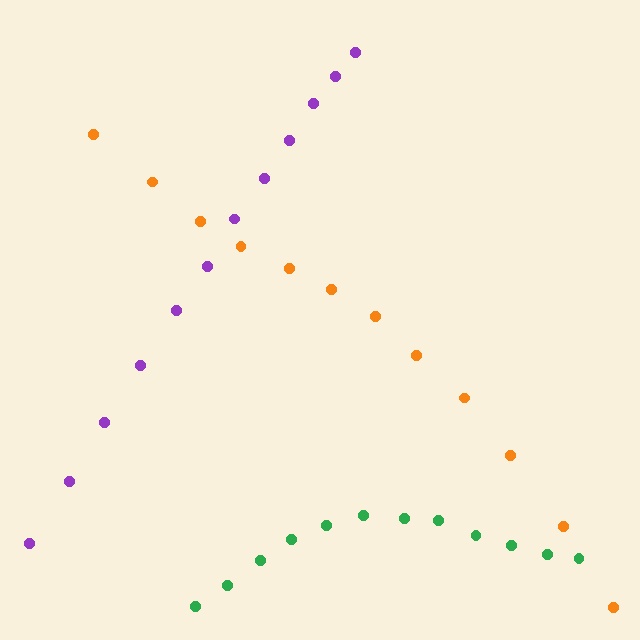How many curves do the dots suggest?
There are 3 distinct paths.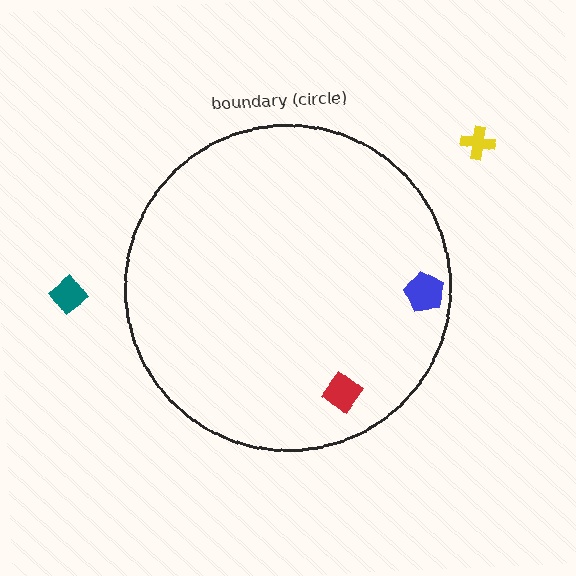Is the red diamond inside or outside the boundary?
Inside.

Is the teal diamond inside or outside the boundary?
Outside.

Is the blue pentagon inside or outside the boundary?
Inside.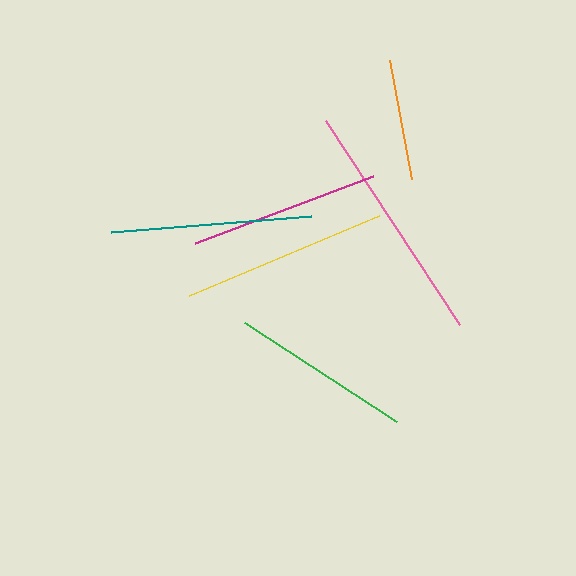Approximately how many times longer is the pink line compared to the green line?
The pink line is approximately 1.3 times the length of the green line.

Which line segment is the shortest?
The orange line is the shortest at approximately 121 pixels.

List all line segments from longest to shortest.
From longest to shortest: pink, yellow, teal, magenta, green, orange.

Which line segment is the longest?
The pink line is the longest at approximately 244 pixels.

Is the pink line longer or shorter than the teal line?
The pink line is longer than the teal line.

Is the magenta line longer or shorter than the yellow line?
The yellow line is longer than the magenta line.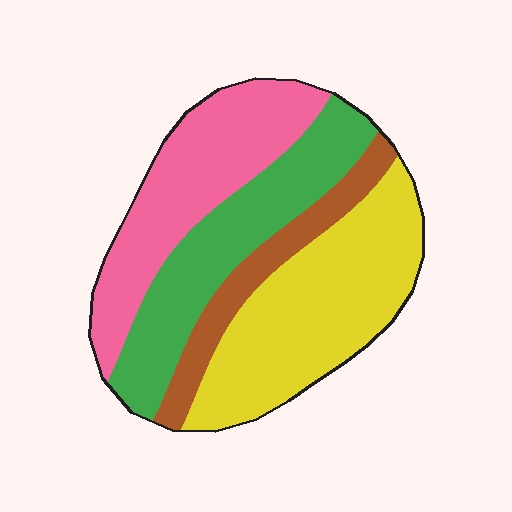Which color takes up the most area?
Yellow, at roughly 35%.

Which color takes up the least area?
Brown, at roughly 15%.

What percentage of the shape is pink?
Pink covers roughly 25% of the shape.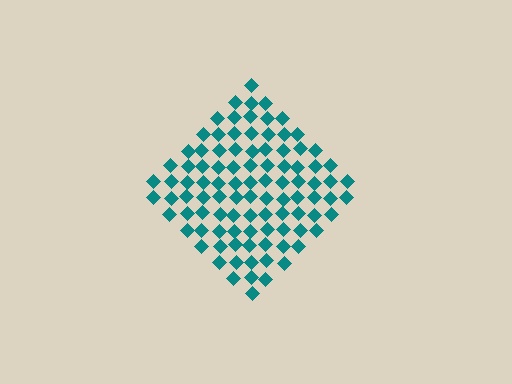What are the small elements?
The small elements are diamonds.